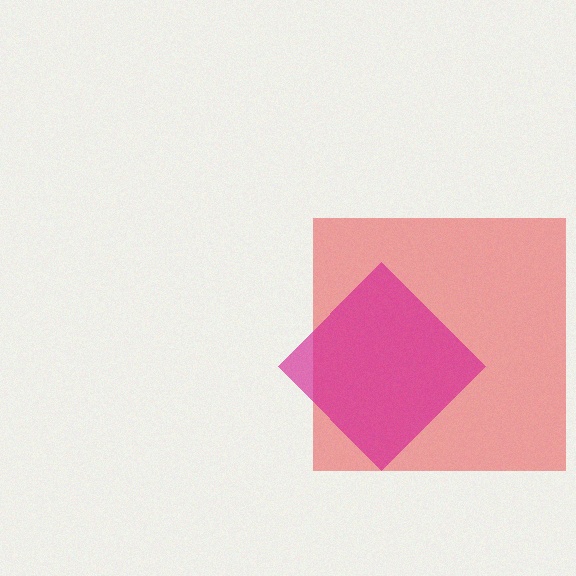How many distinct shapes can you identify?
There are 2 distinct shapes: a red square, a magenta diamond.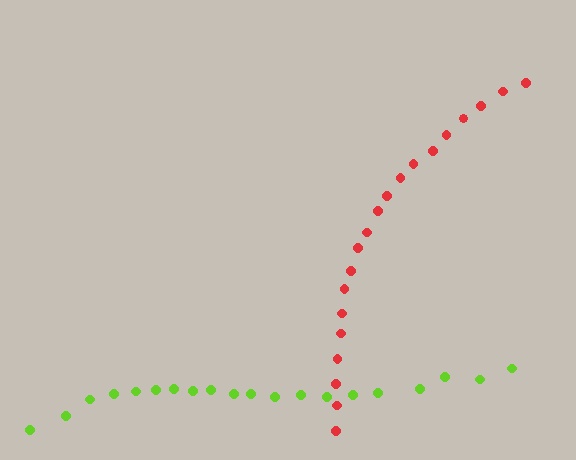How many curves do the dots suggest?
There are 2 distinct paths.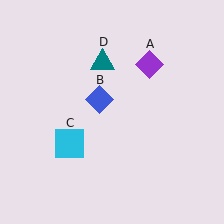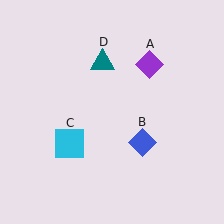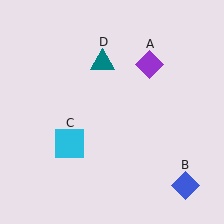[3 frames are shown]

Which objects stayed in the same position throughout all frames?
Purple diamond (object A) and cyan square (object C) and teal triangle (object D) remained stationary.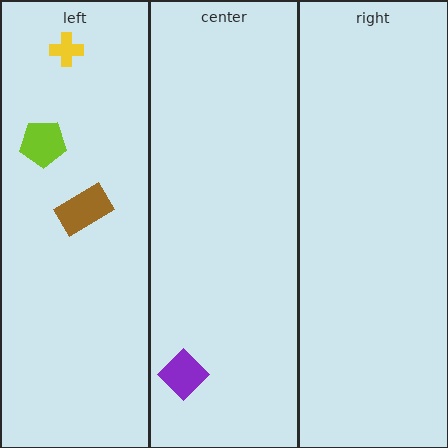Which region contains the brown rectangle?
The left region.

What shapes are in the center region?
The purple diamond.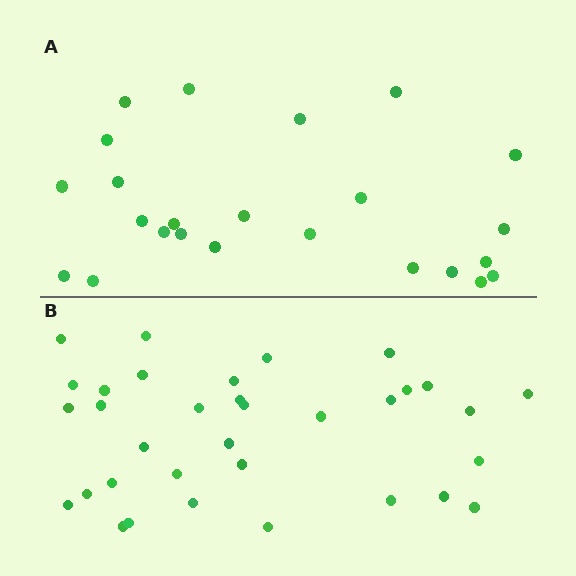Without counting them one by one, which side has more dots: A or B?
Region B (the bottom region) has more dots.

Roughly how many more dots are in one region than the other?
Region B has roughly 10 or so more dots than region A.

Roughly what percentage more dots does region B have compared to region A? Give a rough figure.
About 40% more.